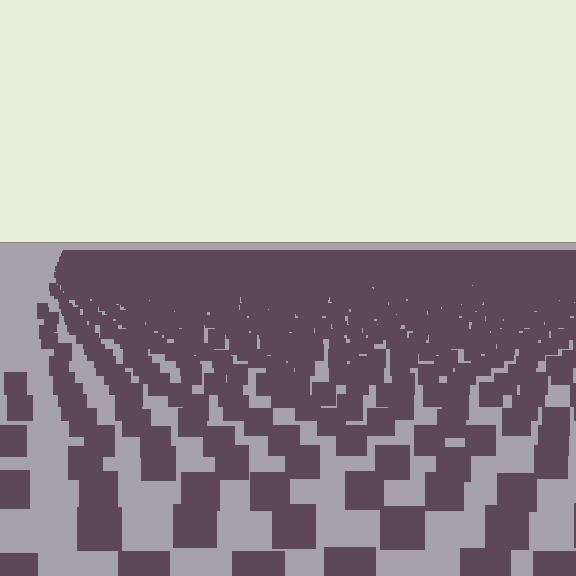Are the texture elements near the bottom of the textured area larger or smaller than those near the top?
Larger. Near the bottom, elements are closer to the viewer and appear at a bigger on-screen size.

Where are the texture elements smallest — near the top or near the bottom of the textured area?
Near the top.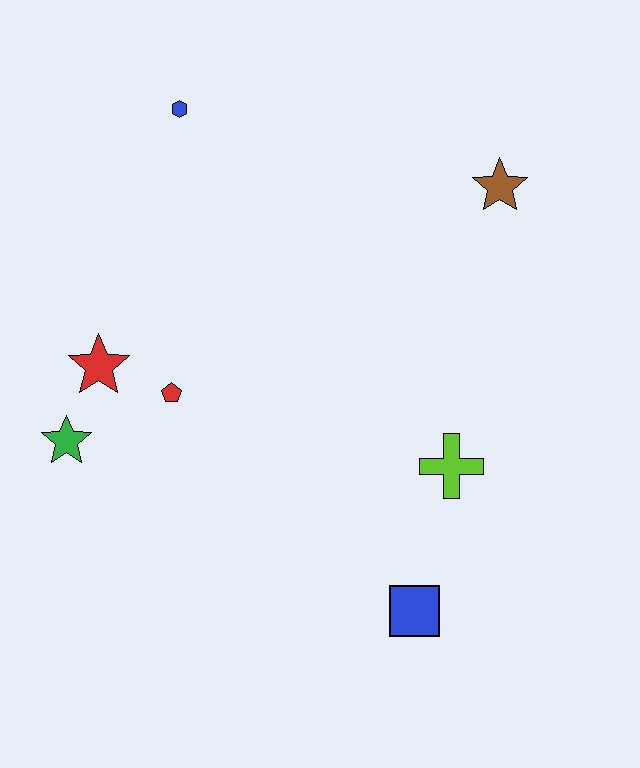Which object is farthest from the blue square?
The blue hexagon is farthest from the blue square.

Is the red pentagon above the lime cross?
Yes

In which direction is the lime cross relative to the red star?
The lime cross is to the right of the red star.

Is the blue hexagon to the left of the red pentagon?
No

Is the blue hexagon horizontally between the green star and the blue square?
Yes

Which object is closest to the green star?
The red star is closest to the green star.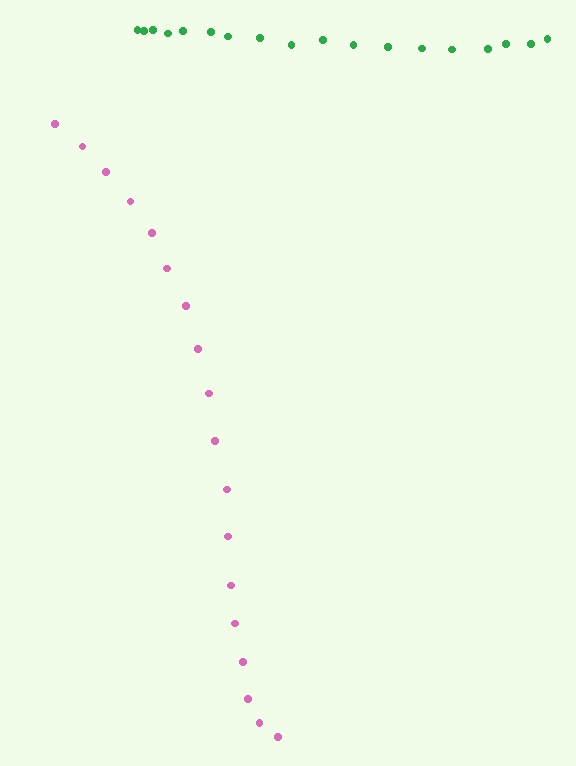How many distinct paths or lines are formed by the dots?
There are 2 distinct paths.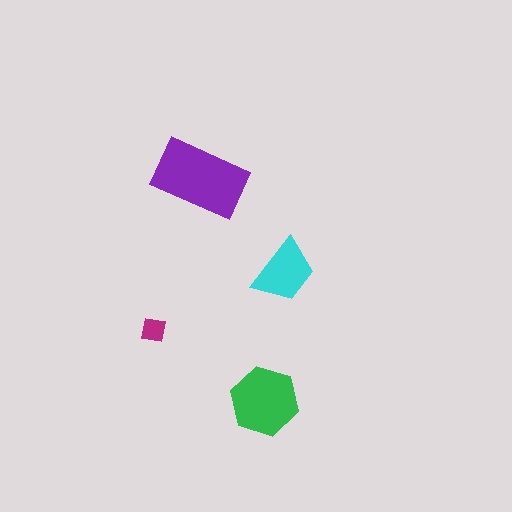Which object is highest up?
The purple rectangle is topmost.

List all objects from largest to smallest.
The purple rectangle, the green hexagon, the cyan trapezoid, the magenta square.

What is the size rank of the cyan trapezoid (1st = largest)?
3rd.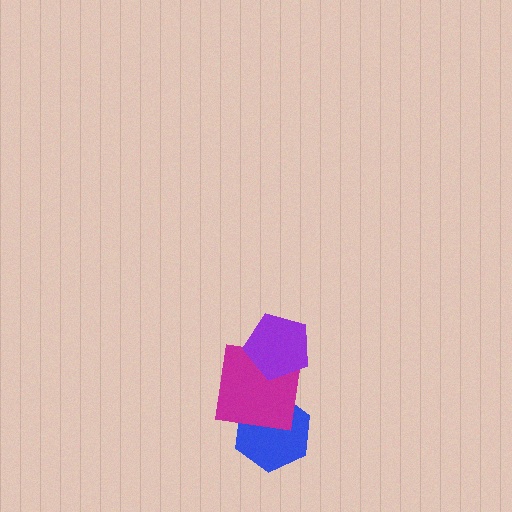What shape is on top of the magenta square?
The purple pentagon is on top of the magenta square.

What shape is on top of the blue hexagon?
The magenta square is on top of the blue hexagon.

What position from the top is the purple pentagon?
The purple pentagon is 1st from the top.